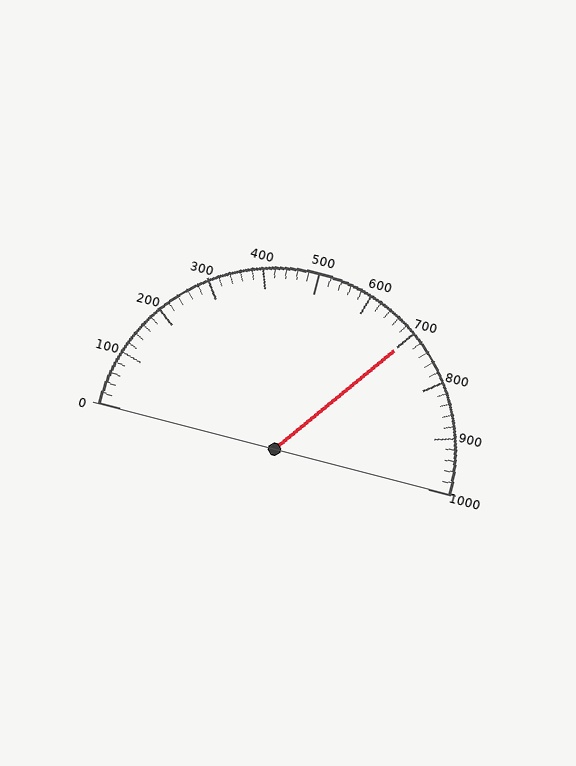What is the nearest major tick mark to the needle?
The nearest major tick mark is 700.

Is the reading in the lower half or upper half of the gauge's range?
The reading is in the upper half of the range (0 to 1000).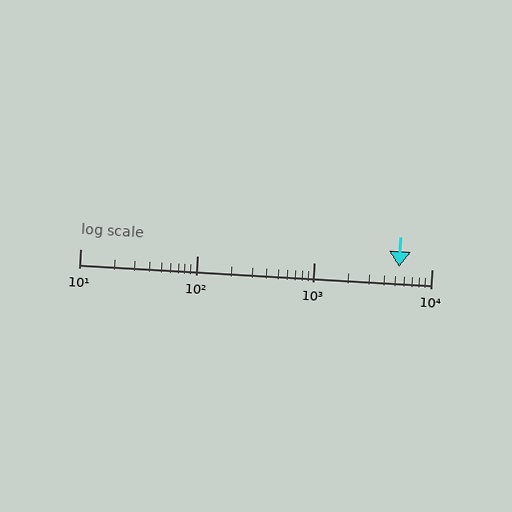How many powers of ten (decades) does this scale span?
The scale spans 3 decades, from 10 to 10000.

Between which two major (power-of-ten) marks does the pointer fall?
The pointer is between 1000 and 10000.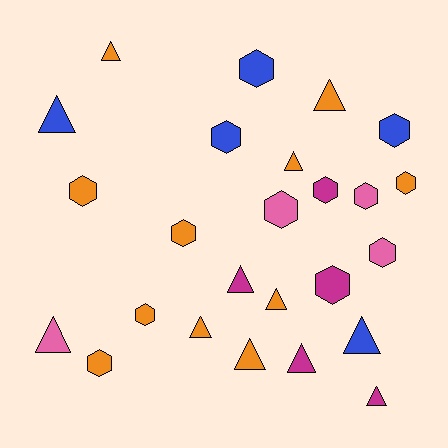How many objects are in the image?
There are 25 objects.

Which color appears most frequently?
Orange, with 11 objects.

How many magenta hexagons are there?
There are 2 magenta hexagons.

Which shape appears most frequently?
Hexagon, with 13 objects.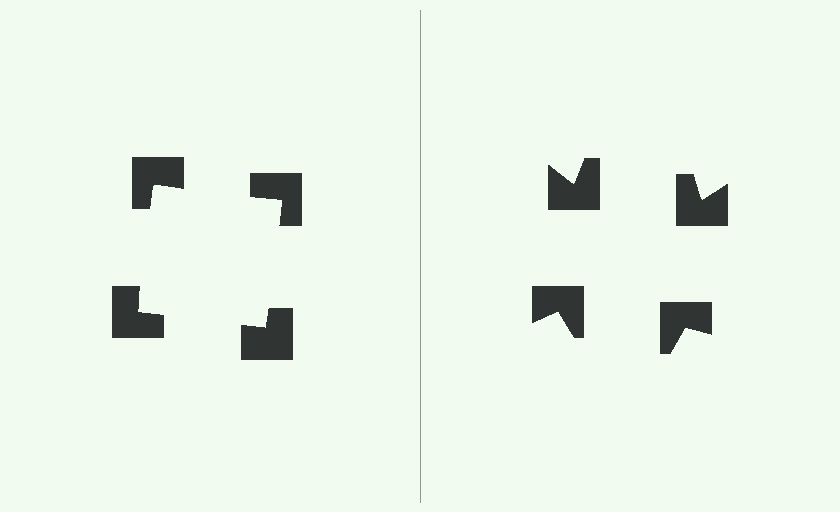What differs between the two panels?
The notched squares are positioned identically on both sides; only the wedge orientations differ. On the left they align to a square; on the right they are misaligned.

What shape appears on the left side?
An illusory square.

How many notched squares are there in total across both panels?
8 — 4 on each side.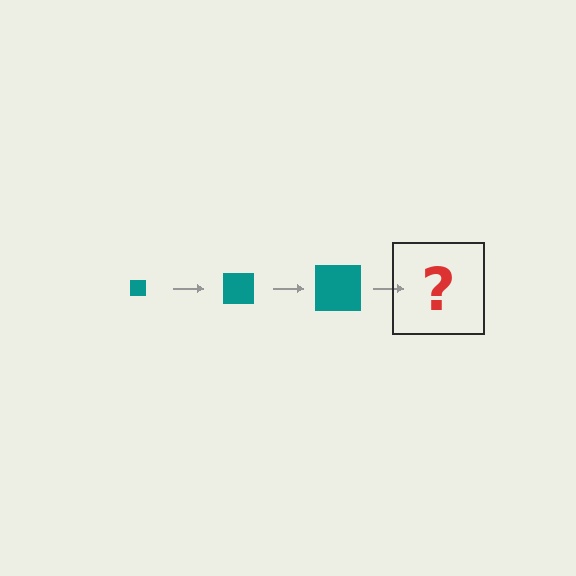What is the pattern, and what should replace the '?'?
The pattern is that the square gets progressively larger each step. The '?' should be a teal square, larger than the previous one.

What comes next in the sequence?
The next element should be a teal square, larger than the previous one.